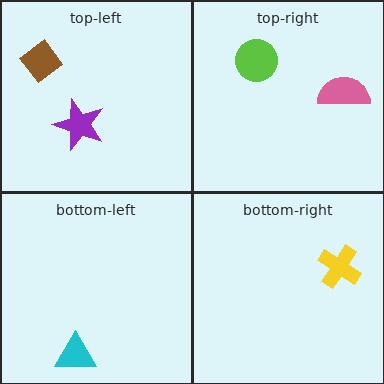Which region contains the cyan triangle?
The bottom-left region.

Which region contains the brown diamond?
The top-left region.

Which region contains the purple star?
The top-left region.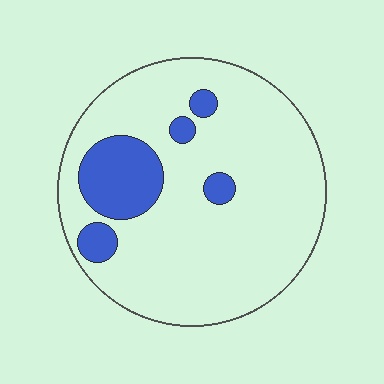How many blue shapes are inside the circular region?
5.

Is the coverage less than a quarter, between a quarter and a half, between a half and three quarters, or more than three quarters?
Less than a quarter.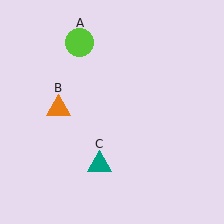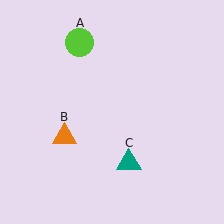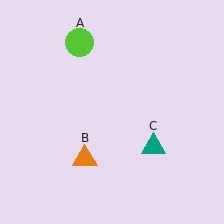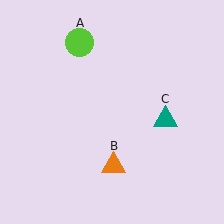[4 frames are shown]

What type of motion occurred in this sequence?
The orange triangle (object B), teal triangle (object C) rotated counterclockwise around the center of the scene.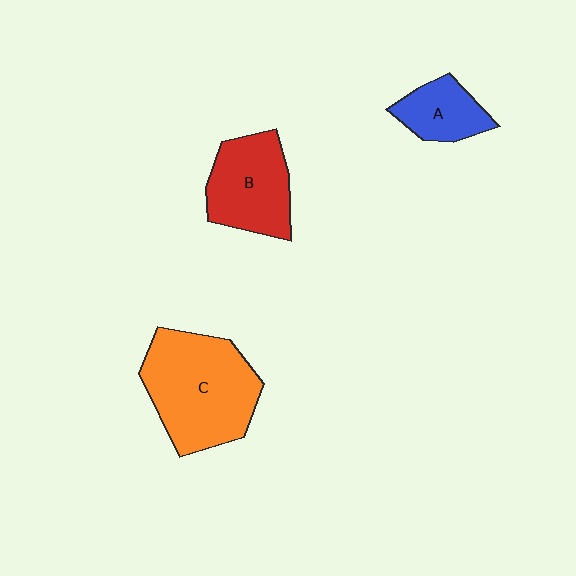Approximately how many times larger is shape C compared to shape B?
Approximately 1.5 times.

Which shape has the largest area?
Shape C (orange).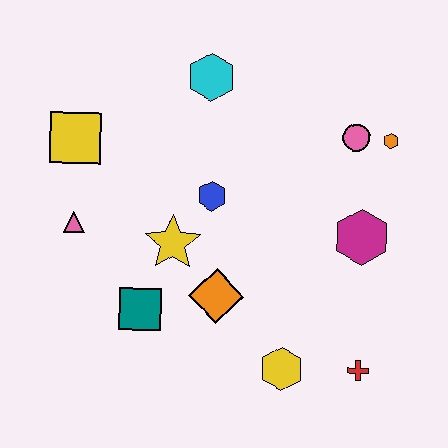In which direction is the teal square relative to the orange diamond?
The teal square is to the left of the orange diamond.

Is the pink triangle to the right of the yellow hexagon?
No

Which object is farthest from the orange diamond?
The orange hexagon is farthest from the orange diamond.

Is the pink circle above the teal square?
Yes